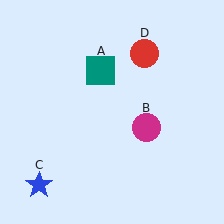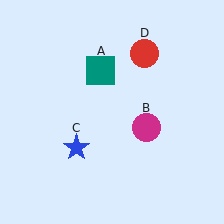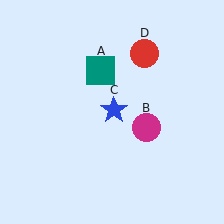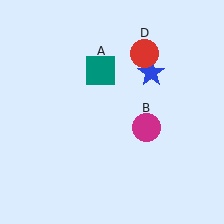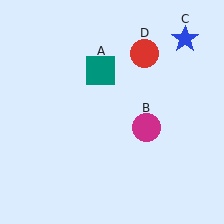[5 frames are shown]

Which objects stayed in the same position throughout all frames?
Teal square (object A) and magenta circle (object B) and red circle (object D) remained stationary.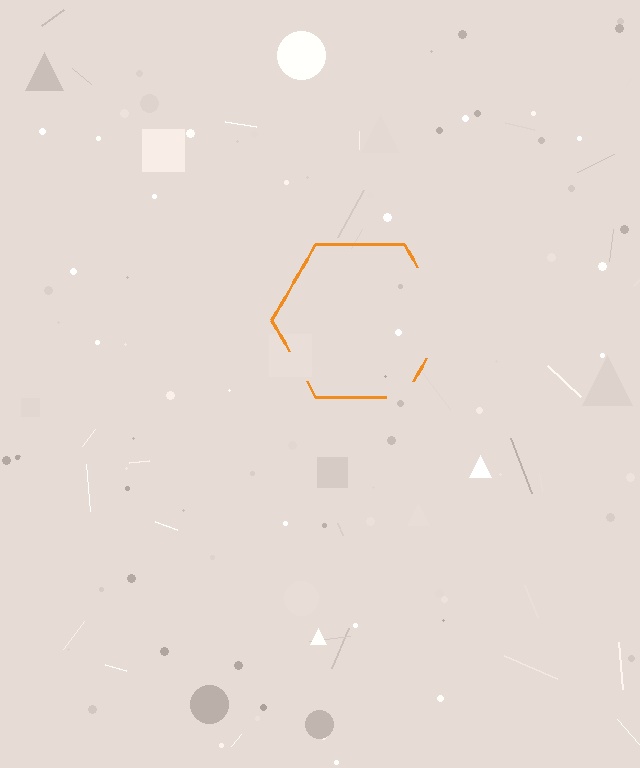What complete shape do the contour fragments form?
The contour fragments form a hexagon.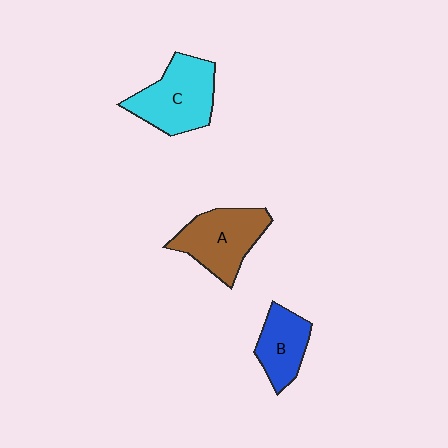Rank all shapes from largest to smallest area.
From largest to smallest: C (cyan), A (brown), B (blue).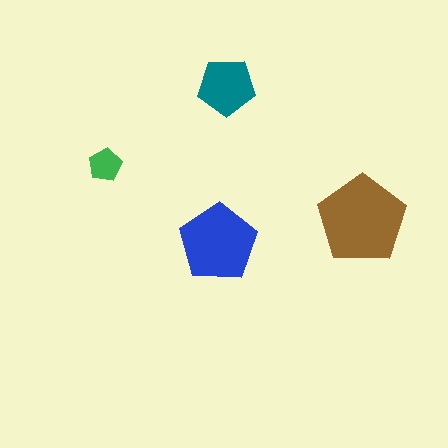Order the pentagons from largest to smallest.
the brown one, the blue one, the teal one, the green one.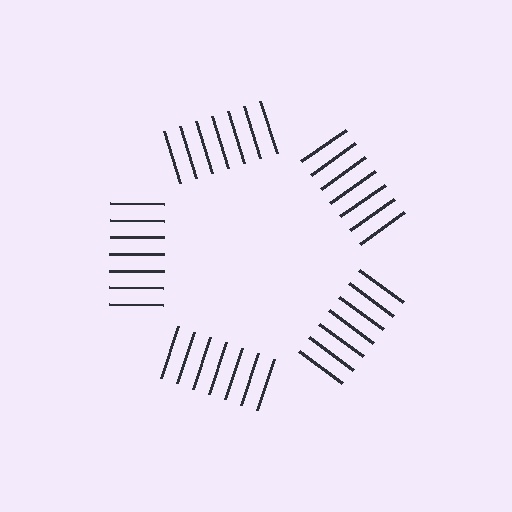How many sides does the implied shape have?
5 sides — the line-ends trace a pentagon.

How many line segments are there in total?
35 — 7 along each of the 5 edges.